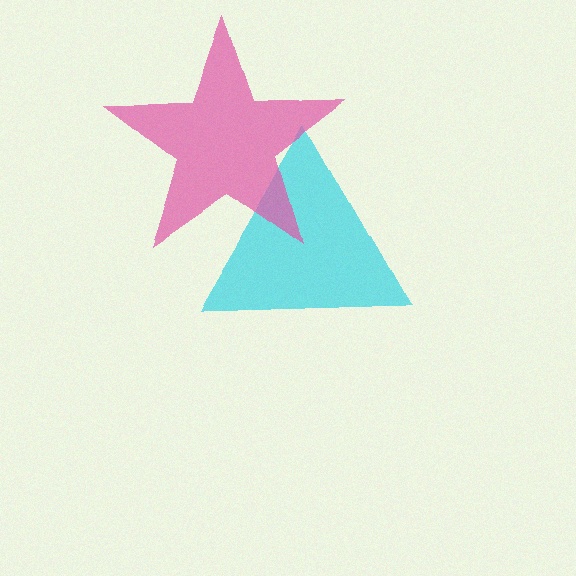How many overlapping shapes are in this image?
There are 2 overlapping shapes in the image.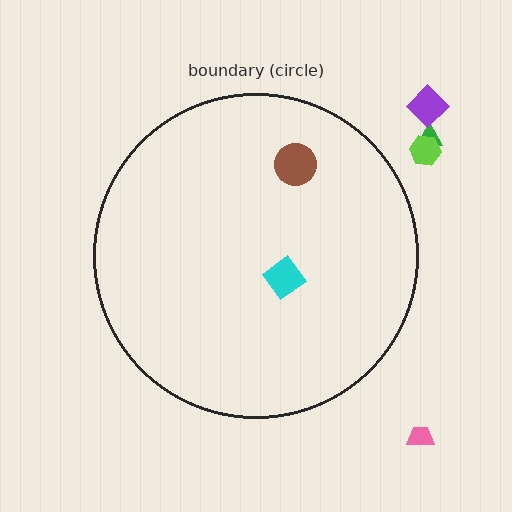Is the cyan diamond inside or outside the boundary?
Inside.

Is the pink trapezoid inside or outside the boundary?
Outside.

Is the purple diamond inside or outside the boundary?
Outside.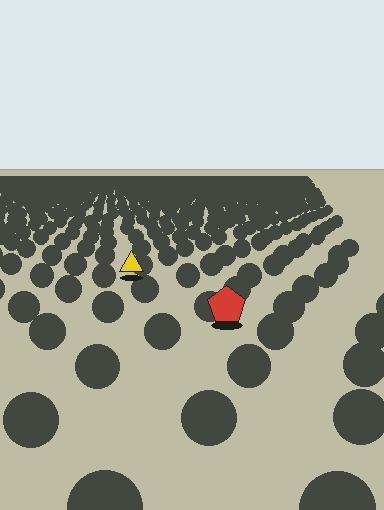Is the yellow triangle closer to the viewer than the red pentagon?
No. The red pentagon is closer — you can tell from the texture gradient: the ground texture is coarser near it.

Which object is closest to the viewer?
The red pentagon is closest. The texture marks near it are larger and more spread out.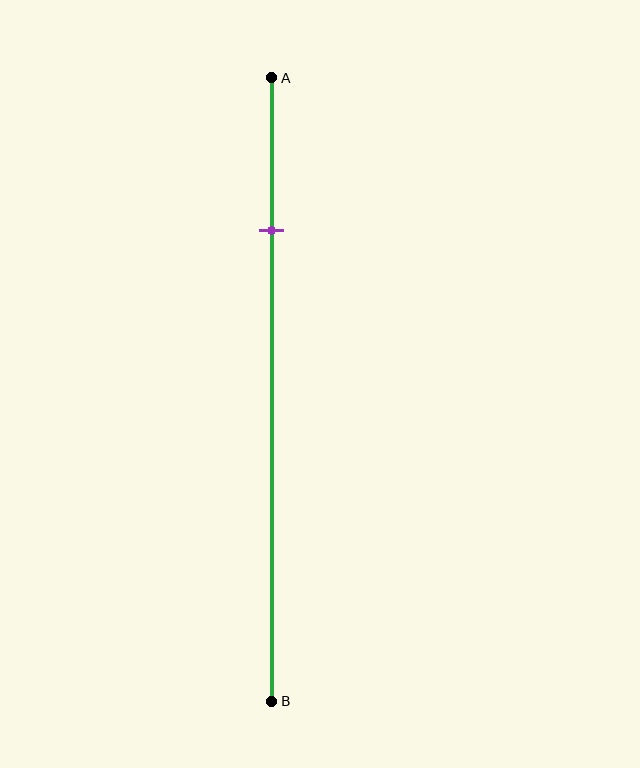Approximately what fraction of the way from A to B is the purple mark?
The purple mark is approximately 25% of the way from A to B.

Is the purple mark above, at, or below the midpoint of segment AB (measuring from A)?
The purple mark is above the midpoint of segment AB.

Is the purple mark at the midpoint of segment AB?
No, the mark is at about 25% from A, not at the 50% midpoint.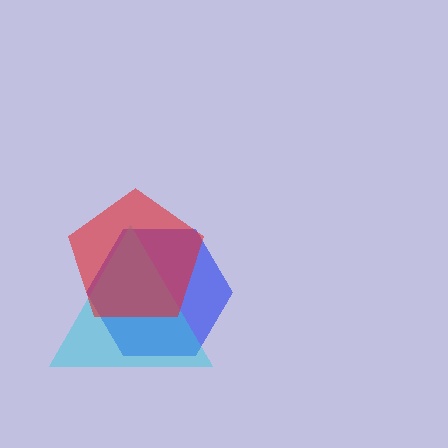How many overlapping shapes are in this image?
There are 3 overlapping shapes in the image.